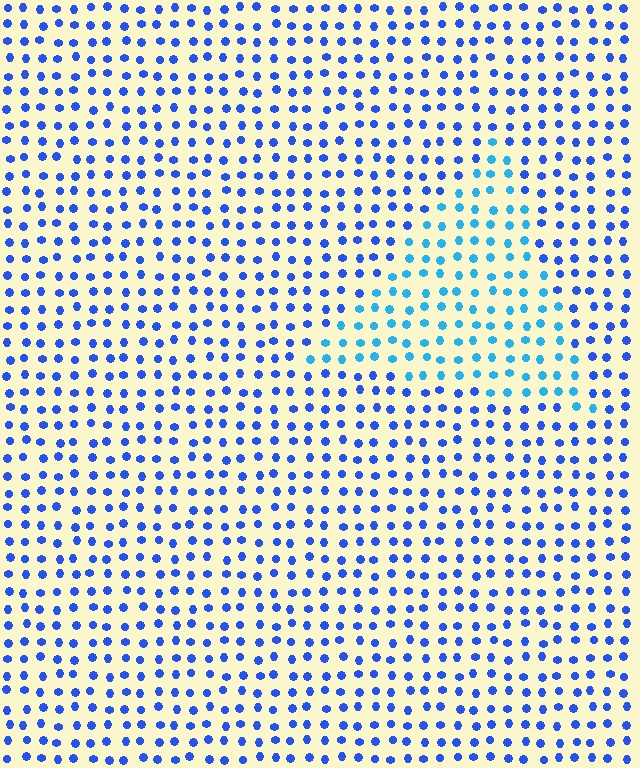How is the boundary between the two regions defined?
The boundary is defined purely by a slight shift in hue (about 30 degrees). Spacing, size, and orientation are identical on both sides.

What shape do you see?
I see a triangle.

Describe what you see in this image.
The image is filled with small blue elements in a uniform arrangement. A triangle-shaped region is visible where the elements are tinted to a slightly different hue, forming a subtle color boundary.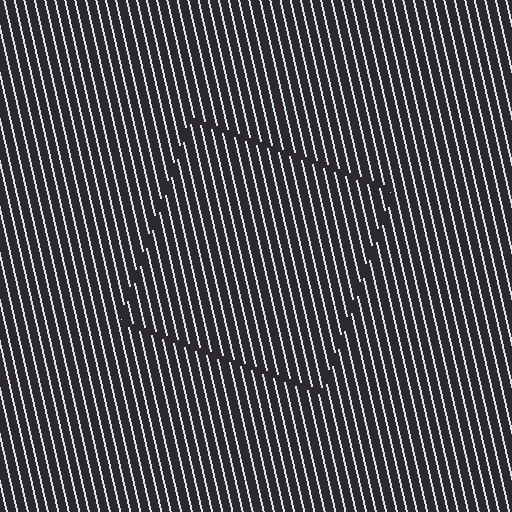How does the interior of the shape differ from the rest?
The interior of the shape contains the same grating, shifted by half a period — the contour is defined by the phase discontinuity where line-ends from the inner and outer gratings abut.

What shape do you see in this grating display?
An illusory square. The interior of the shape contains the same grating, shifted by half a period — the contour is defined by the phase discontinuity where line-ends from the inner and outer gratings abut.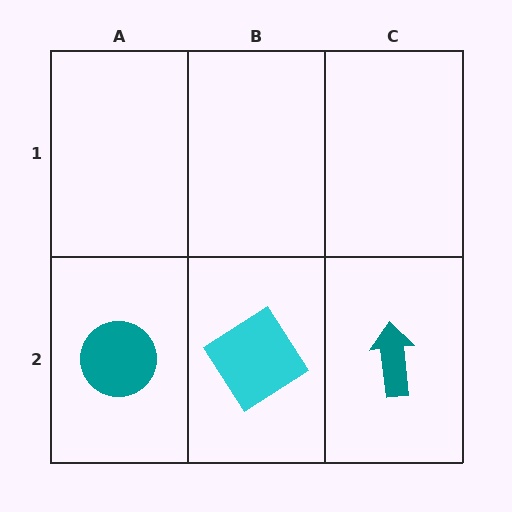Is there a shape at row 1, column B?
No, that cell is empty.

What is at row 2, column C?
A teal arrow.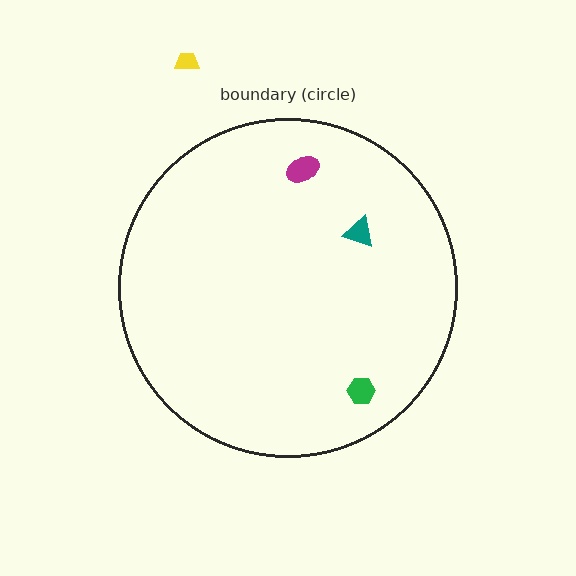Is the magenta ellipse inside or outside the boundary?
Inside.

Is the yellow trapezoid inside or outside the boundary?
Outside.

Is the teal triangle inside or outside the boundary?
Inside.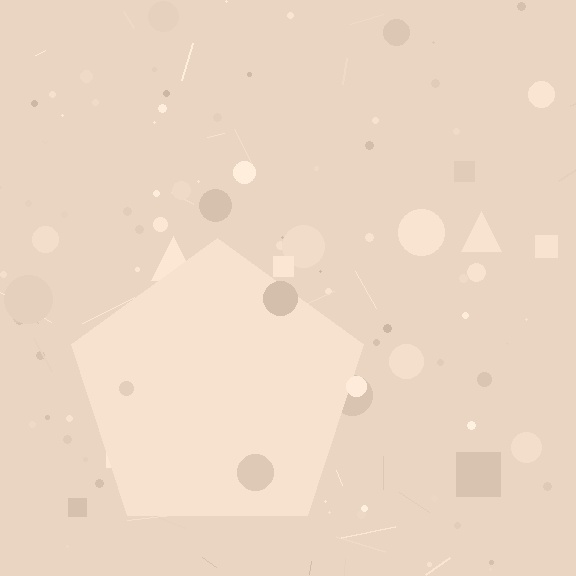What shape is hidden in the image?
A pentagon is hidden in the image.